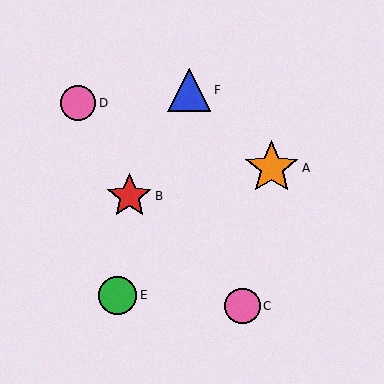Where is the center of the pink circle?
The center of the pink circle is at (242, 306).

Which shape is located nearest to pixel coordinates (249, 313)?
The pink circle (labeled C) at (242, 306) is nearest to that location.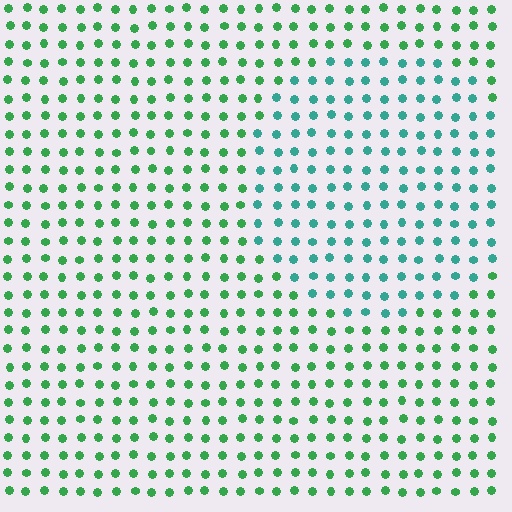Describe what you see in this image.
The image is filled with small green elements in a uniform arrangement. A circle-shaped region is visible where the elements are tinted to a slightly different hue, forming a subtle color boundary.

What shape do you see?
I see a circle.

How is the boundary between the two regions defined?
The boundary is defined purely by a slight shift in hue (about 38 degrees). Spacing, size, and orientation are identical on both sides.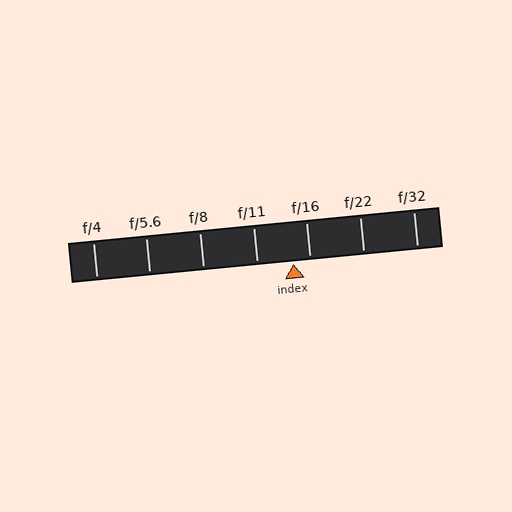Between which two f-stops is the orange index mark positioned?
The index mark is between f/11 and f/16.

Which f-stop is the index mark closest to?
The index mark is closest to f/16.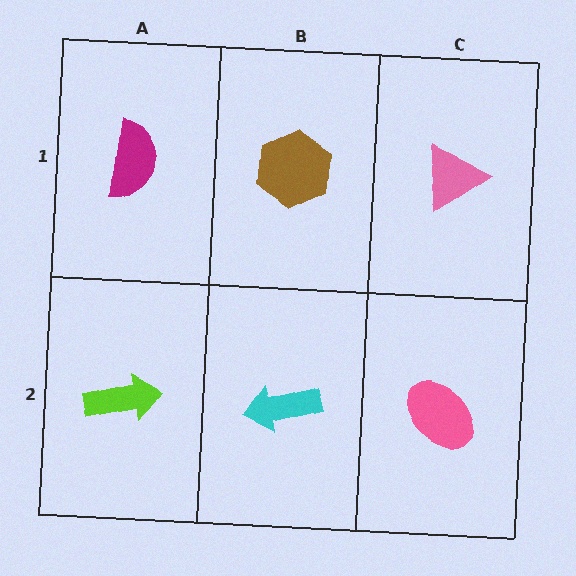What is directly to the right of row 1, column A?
A brown hexagon.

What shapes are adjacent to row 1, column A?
A lime arrow (row 2, column A), a brown hexagon (row 1, column B).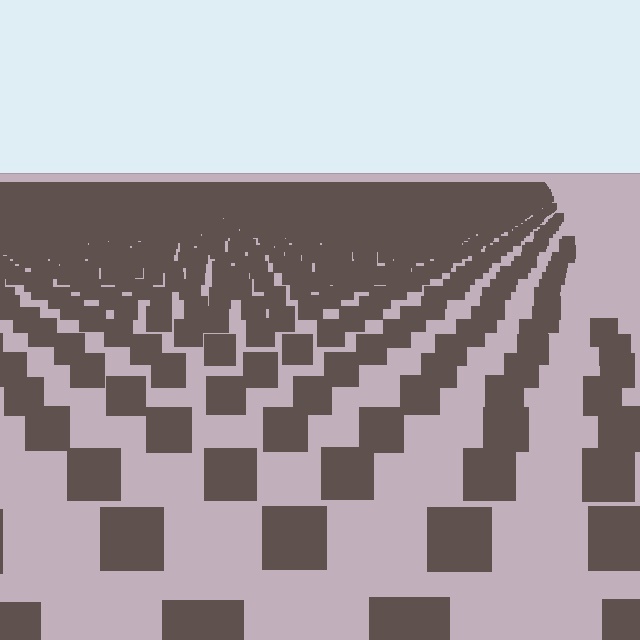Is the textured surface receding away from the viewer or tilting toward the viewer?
The surface is receding away from the viewer. Texture elements get smaller and denser toward the top.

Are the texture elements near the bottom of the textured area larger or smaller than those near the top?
Larger. Near the bottom, elements are closer to the viewer and appear at a bigger on-screen size.